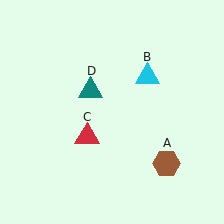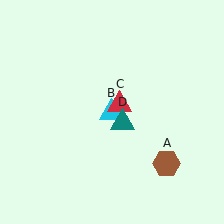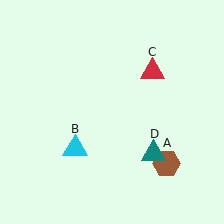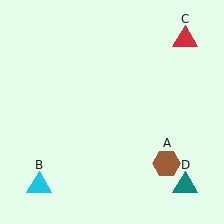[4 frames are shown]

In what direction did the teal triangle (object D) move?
The teal triangle (object D) moved down and to the right.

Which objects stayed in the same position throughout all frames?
Brown hexagon (object A) remained stationary.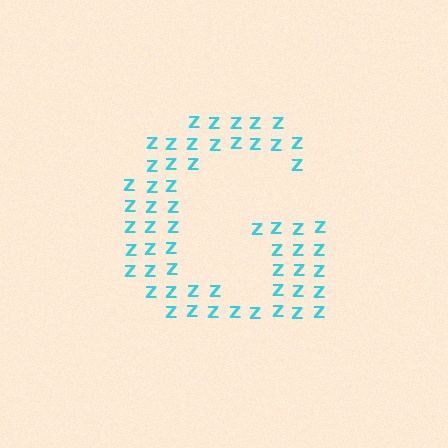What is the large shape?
The large shape is the letter G.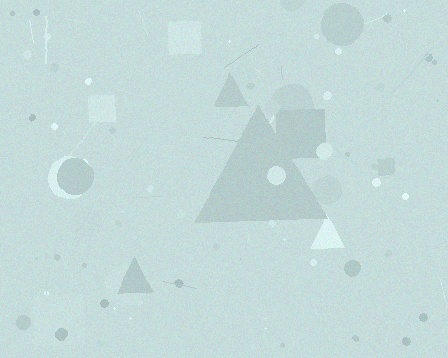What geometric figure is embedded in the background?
A triangle is embedded in the background.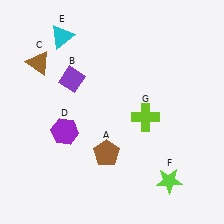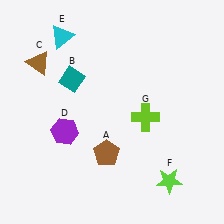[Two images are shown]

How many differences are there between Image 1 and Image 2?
There is 1 difference between the two images.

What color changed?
The diamond (B) changed from purple in Image 1 to teal in Image 2.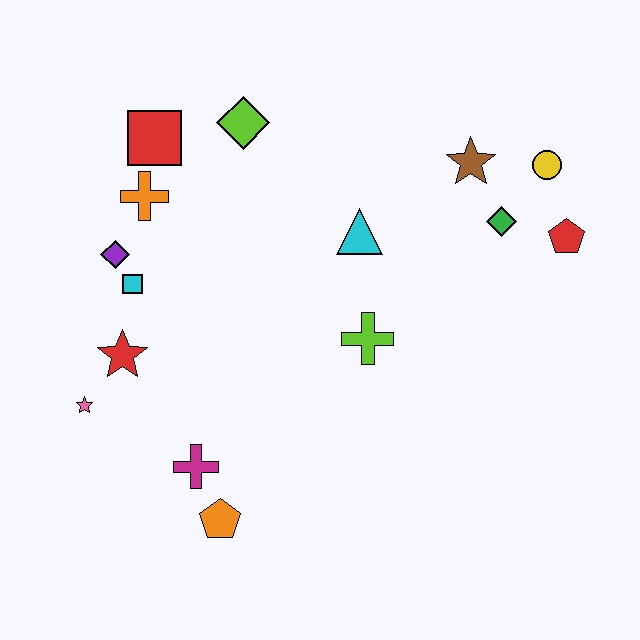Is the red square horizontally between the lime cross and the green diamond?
No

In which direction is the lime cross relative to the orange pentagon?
The lime cross is above the orange pentagon.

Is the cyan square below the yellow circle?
Yes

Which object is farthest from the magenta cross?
The yellow circle is farthest from the magenta cross.